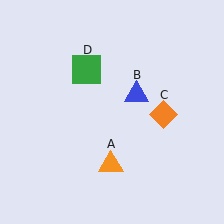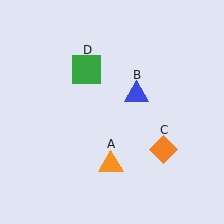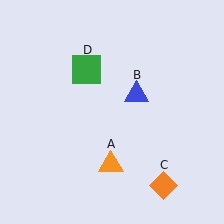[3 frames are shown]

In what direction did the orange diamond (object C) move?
The orange diamond (object C) moved down.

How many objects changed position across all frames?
1 object changed position: orange diamond (object C).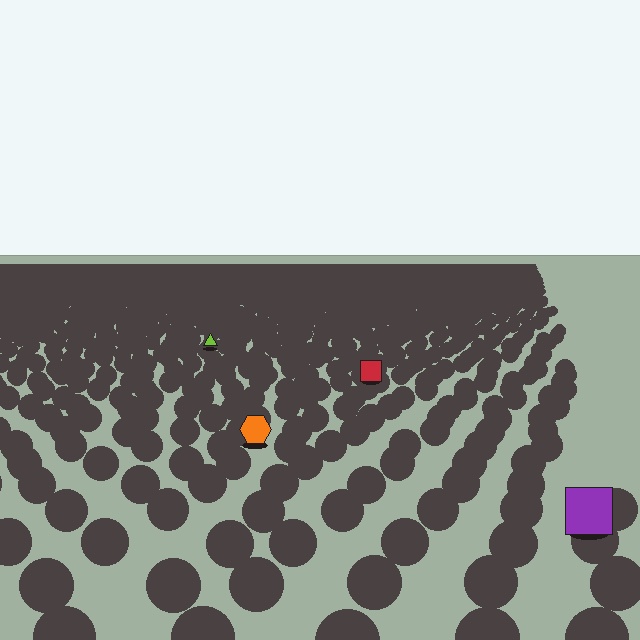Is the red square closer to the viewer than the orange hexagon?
No. The orange hexagon is closer — you can tell from the texture gradient: the ground texture is coarser near it.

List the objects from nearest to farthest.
From nearest to farthest: the purple square, the orange hexagon, the red square, the lime triangle.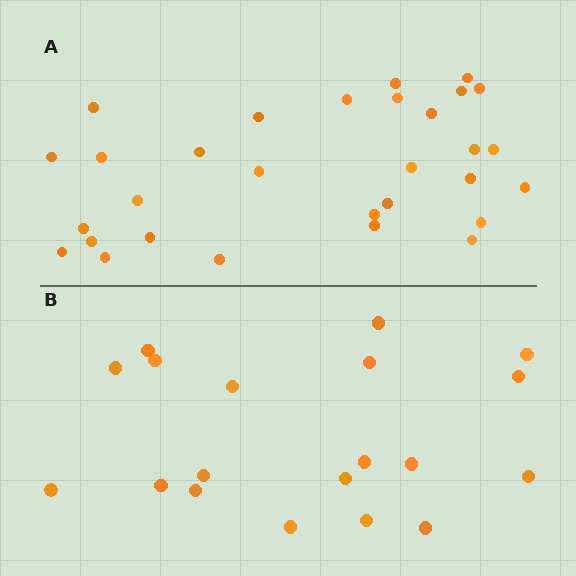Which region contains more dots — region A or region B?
Region A (the top region) has more dots.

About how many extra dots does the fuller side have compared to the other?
Region A has roughly 12 or so more dots than region B.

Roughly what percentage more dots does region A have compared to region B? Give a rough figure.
About 60% more.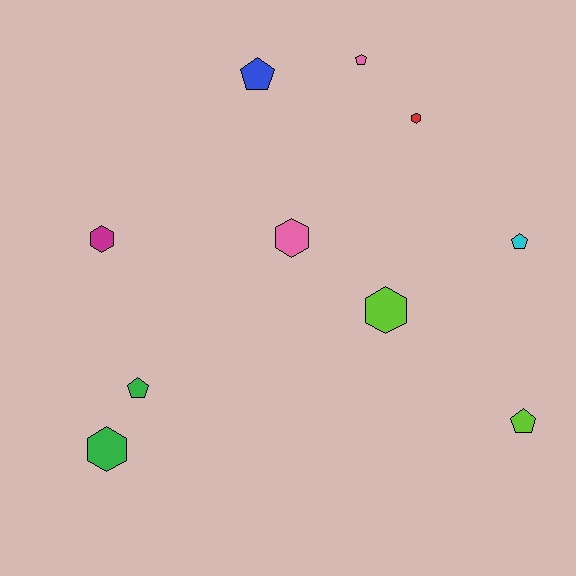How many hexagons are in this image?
There are 5 hexagons.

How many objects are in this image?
There are 10 objects.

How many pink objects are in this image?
There are 2 pink objects.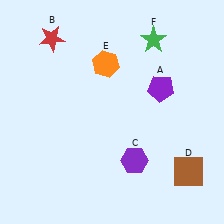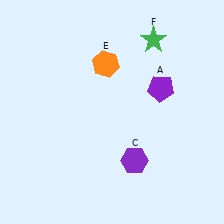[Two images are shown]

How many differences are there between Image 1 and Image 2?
There are 2 differences between the two images.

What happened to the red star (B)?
The red star (B) was removed in Image 2. It was in the top-left area of Image 1.